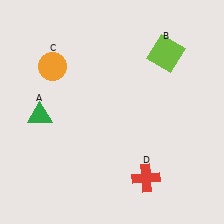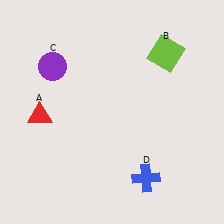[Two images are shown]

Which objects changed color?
A changed from green to red. C changed from orange to purple. D changed from red to blue.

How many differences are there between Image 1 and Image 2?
There are 3 differences between the two images.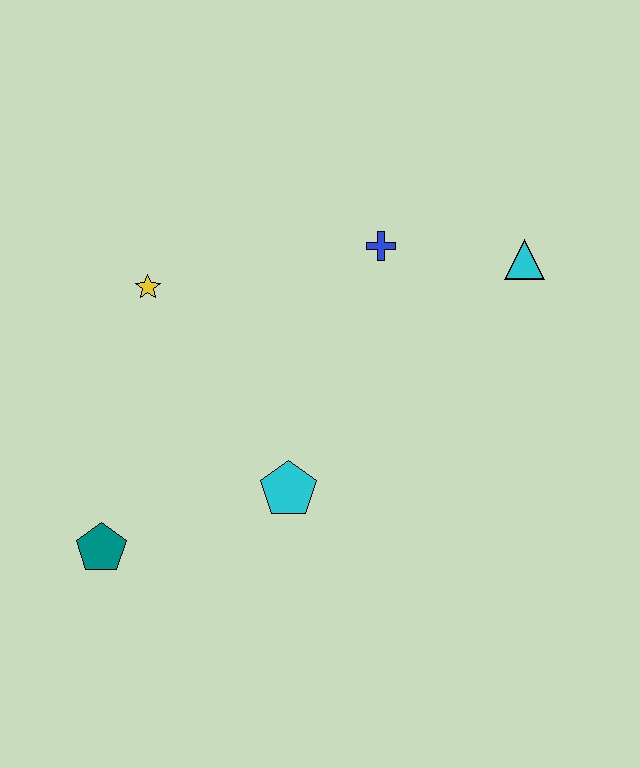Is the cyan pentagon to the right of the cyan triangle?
No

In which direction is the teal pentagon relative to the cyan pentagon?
The teal pentagon is to the left of the cyan pentagon.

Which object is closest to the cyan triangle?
The blue cross is closest to the cyan triangle.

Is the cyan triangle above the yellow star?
Yes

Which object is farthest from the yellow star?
The cyan triangle is farthest from the yellow star.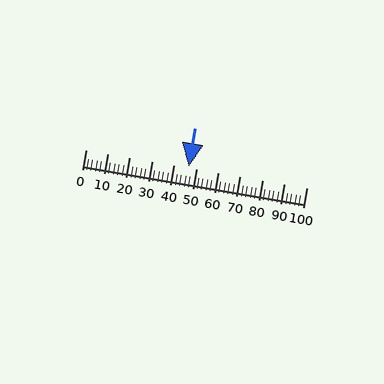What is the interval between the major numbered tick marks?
The major tick marks are spaced 10 units apart.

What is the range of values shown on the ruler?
The ruler shows values from 0 to 100.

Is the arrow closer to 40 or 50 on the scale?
The arrow is closer to 50.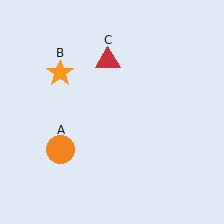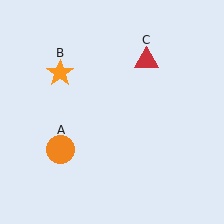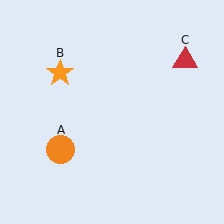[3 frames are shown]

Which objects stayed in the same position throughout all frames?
Orange circle (object A) and orange star (object B) remained stationary.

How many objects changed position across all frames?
1 object changed position: red triangle (object C).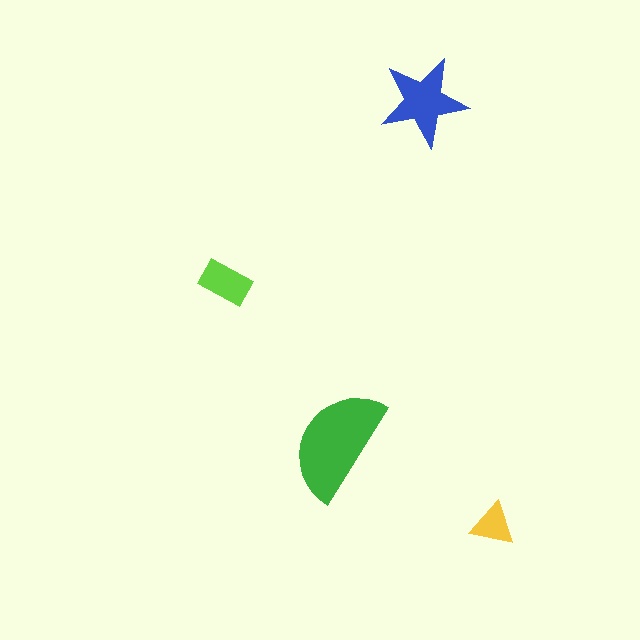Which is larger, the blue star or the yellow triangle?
The blue star.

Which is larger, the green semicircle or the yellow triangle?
The green semicircle.